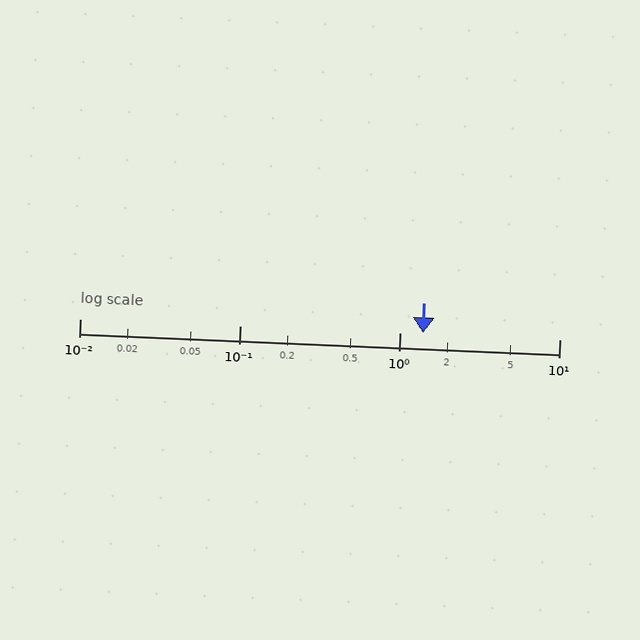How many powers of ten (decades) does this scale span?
The scale spans 3 decades, from 0.01 to 10.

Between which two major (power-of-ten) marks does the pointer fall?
The pointer is between 1 and 10.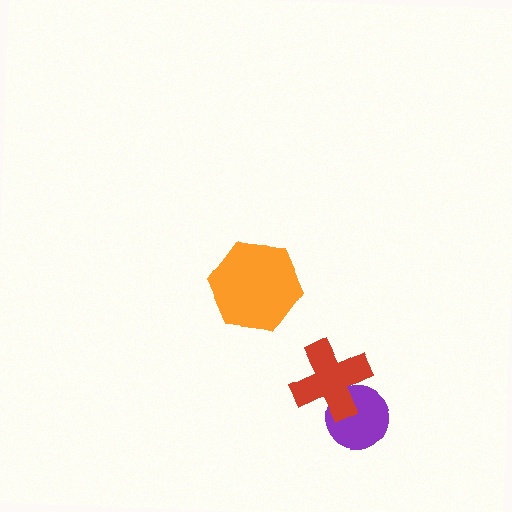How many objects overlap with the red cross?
1 object overlaps with the red cross.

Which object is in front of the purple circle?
The red cross is in front of the purple circle.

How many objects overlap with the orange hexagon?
0 objects overlap with the orange hexagon.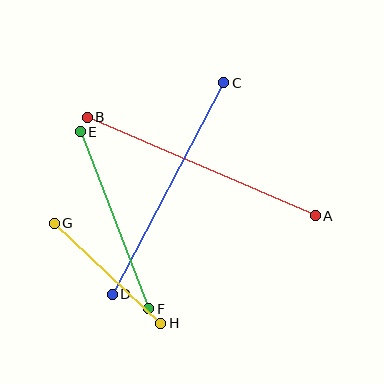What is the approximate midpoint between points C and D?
The midpoint is at approximately (168, 188) pixels.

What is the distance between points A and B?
The distance is approximately 248 pixels.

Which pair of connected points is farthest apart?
Points A and B are farthest apart.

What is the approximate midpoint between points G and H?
The midpoint is at approximately (107, 273) pixels.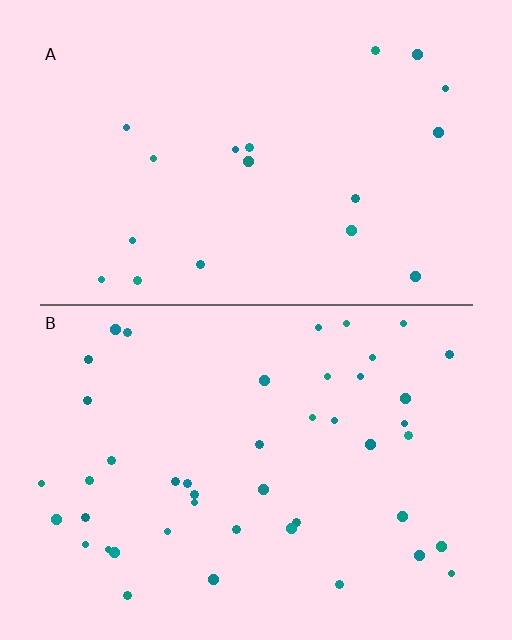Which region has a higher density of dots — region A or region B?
B (the bottom).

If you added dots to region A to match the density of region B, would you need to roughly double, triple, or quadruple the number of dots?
Approximately double.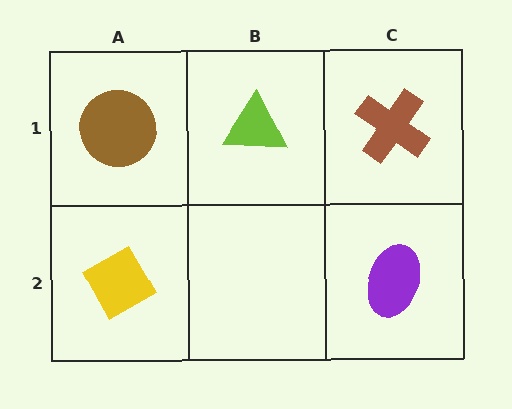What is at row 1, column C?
A brown cross.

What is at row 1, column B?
A lime triangle.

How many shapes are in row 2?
2 shapes.